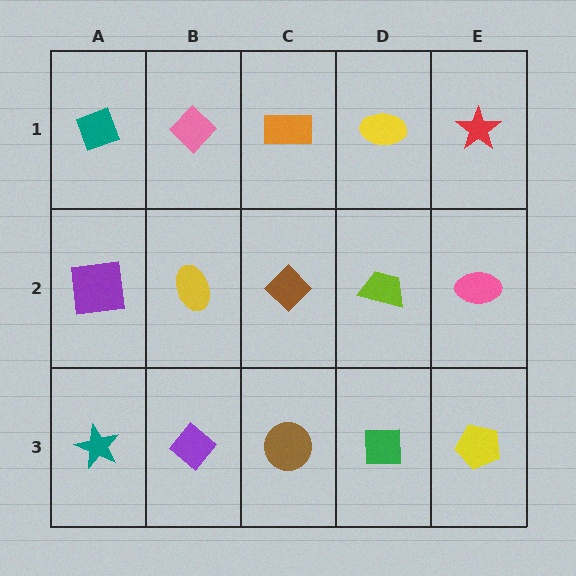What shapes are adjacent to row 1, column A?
A purple square (row 2, column A), a pink diamond (row 1, column B).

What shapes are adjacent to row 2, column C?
An orange rectangle (row 1, column C), a brown circle (row 3, column C), a yellow ellipse (row 2, column B), a lime trapezoid (row 2, column D).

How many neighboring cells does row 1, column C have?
3.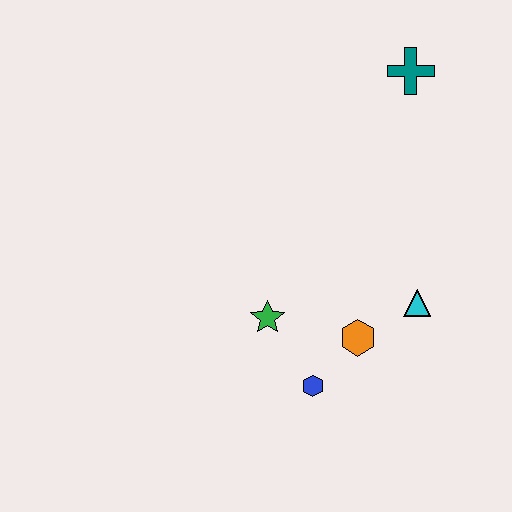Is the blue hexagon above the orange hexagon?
No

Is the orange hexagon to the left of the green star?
No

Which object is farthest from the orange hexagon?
The teal cross is farthest from the orange hexagon.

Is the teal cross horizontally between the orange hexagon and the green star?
No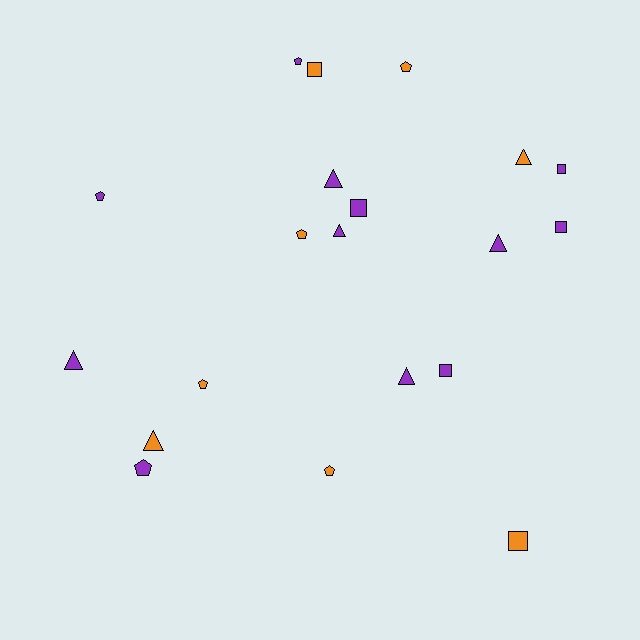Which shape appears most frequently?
Pentagon, with 7 objects.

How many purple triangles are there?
There are 5 purple triangles.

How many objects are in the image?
There are 20 objects.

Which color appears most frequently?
Purple, with 12 objects.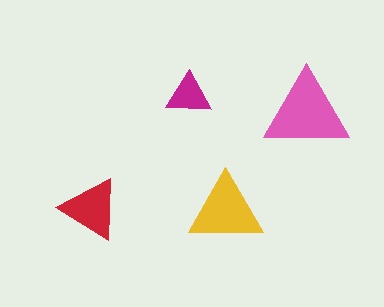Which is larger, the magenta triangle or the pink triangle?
The pink one.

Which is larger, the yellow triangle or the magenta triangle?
The yellow one.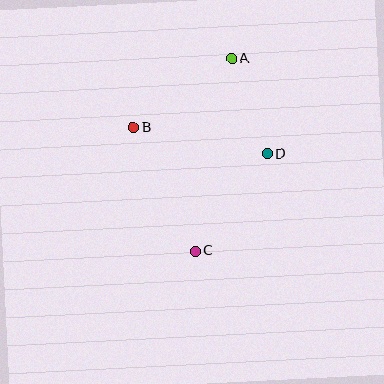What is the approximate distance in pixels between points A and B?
The distance between A and B is approximately 120 pixels.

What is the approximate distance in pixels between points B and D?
The distance between B and D is approximately 137 pixels.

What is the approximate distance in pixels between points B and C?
The distance between B and C is approximately 138 pixels.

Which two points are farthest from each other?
Points A and C are farthest from each other.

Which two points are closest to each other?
Points A and D are closest to each other.